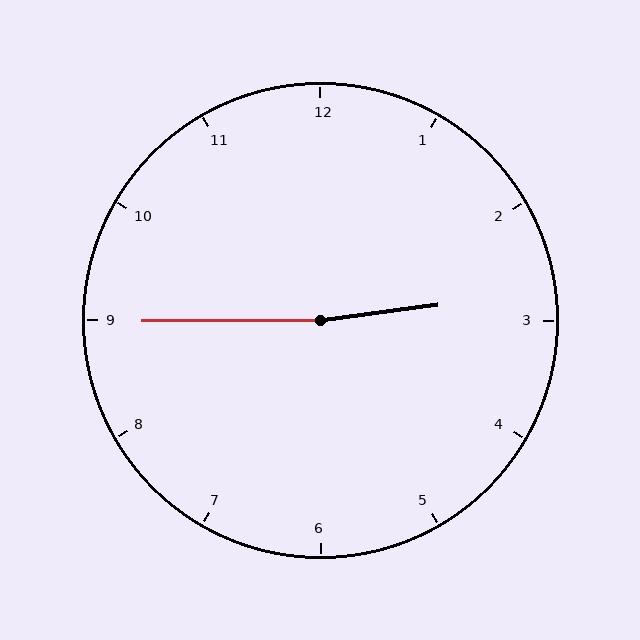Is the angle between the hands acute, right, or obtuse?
It is obtuse.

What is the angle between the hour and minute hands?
Approximately 172 degrees.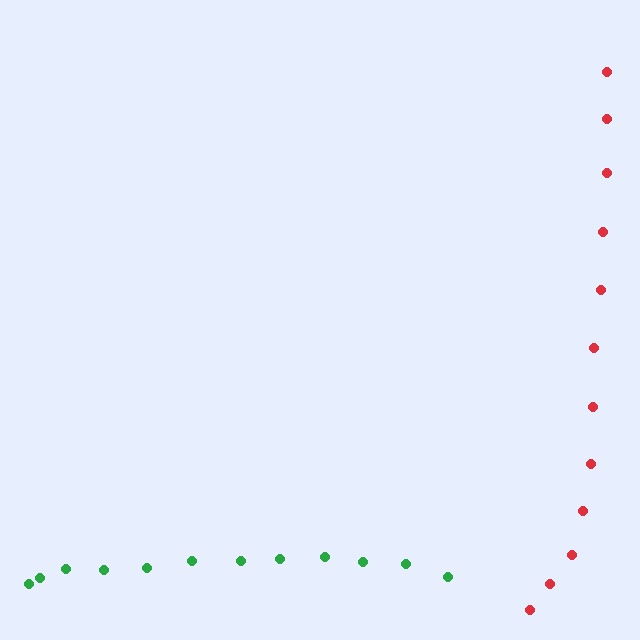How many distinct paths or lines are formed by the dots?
There are 2 distinct paths.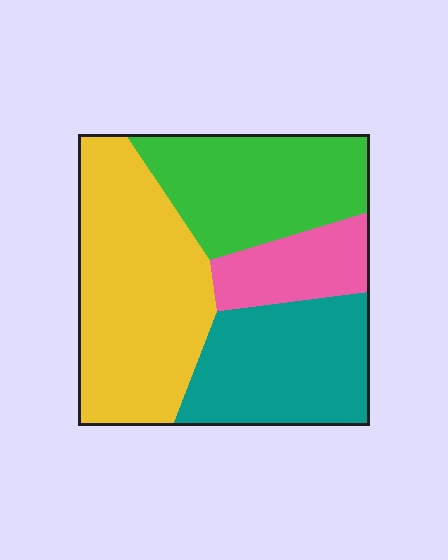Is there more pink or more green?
Green.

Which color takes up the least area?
Pink, at roughly 10%.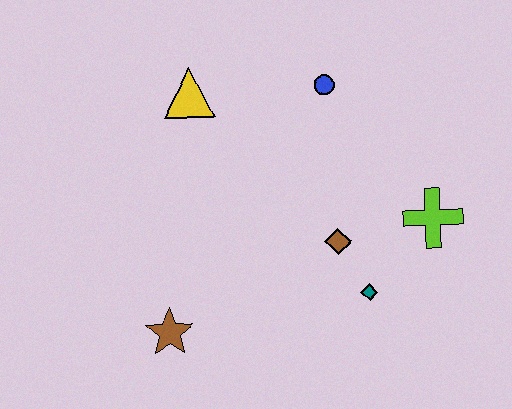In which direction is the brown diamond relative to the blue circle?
The brown diamond is below the blue circle.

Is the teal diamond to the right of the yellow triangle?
Yes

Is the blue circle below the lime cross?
No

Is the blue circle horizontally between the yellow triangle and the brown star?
No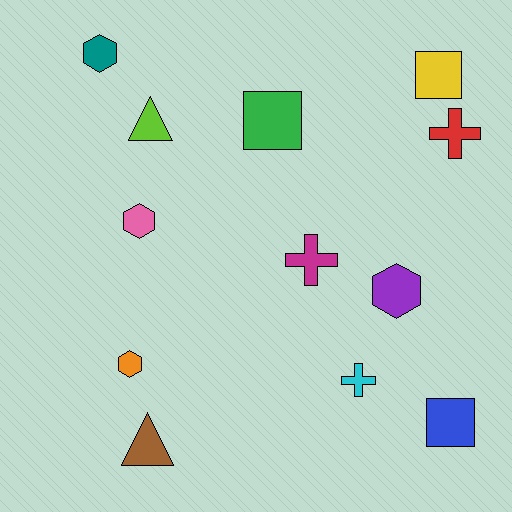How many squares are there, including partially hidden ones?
There are 3 squares.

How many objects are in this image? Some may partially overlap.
There are 12 objects.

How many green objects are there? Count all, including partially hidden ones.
There is 1 green object.